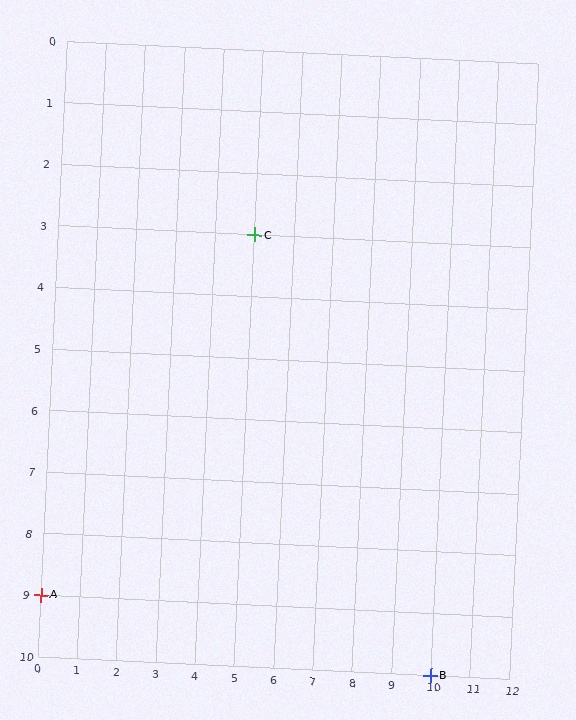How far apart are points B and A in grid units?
Points B and A are 10 columns and 1 row apart (about 10.0 grid units diagonally).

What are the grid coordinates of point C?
Point C is at grid coordinates (5, 3).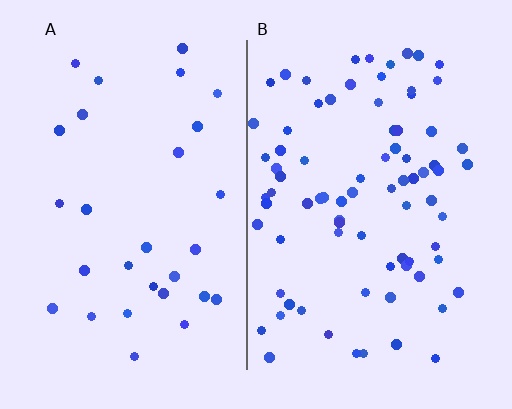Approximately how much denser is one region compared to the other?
Approximately 2.7× — region B over region A.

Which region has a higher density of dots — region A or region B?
B (the right).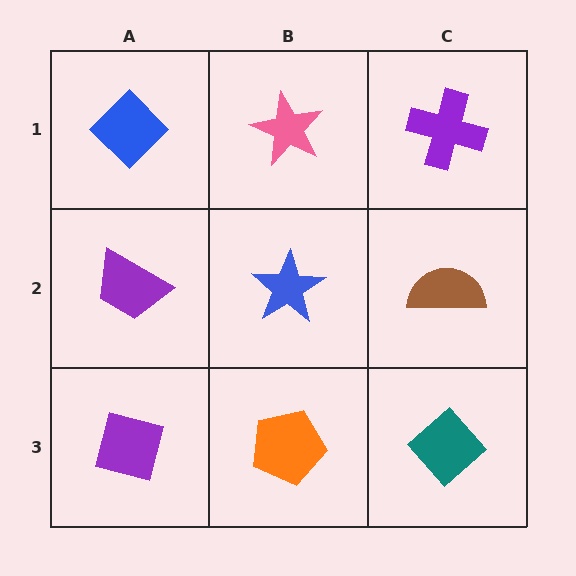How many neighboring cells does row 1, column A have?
2.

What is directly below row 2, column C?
A teal diamond.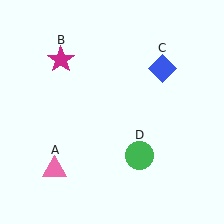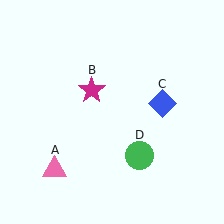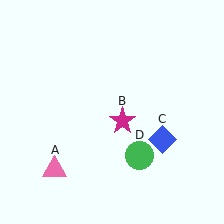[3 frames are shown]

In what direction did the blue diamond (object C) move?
The blue diamond (object C) moved down.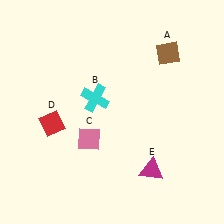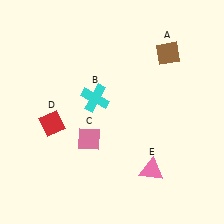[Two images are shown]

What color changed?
The triangle (E) changed from magenta in Image 1 to pink in Image 2.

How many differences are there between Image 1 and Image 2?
There is 1 difference between the two images.